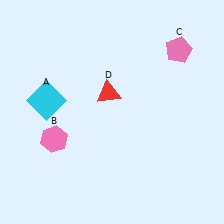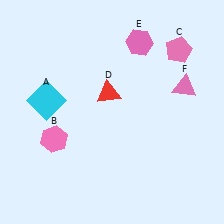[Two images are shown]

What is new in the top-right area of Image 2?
A pink triangle (F) was added in the top-right area of Image 2.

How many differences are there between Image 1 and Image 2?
There are 2 differences between the two images.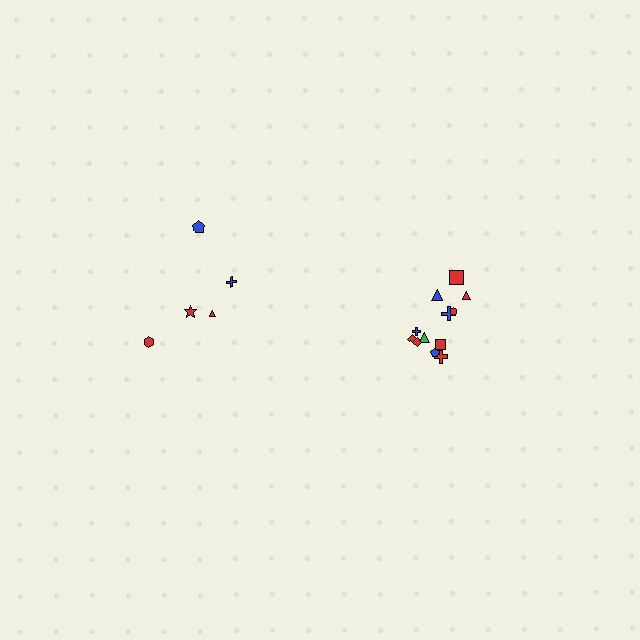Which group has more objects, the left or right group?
The right group.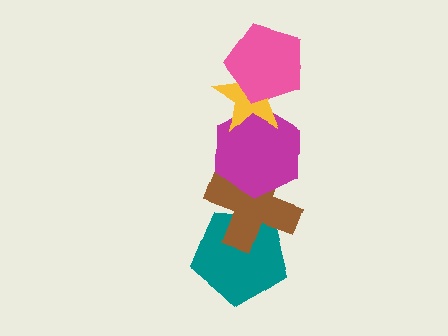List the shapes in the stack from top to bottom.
From top to bottom: the pink pentagon, the yellow star, the magenta hexagon, the brown cross, the teal pentagon.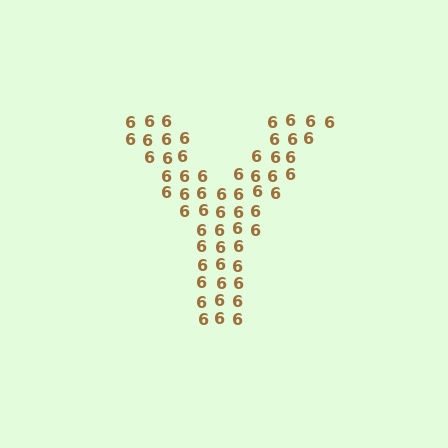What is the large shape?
The large shape is the letter Y.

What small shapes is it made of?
It is made of small digit 6's.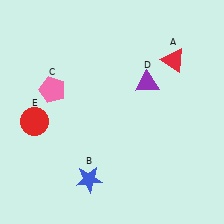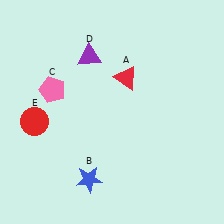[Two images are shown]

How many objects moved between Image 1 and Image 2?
2 objects moved between the two images.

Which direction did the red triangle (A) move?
The red triangle (A) moved left.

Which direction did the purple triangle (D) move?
The purple triangle (D) moved left.